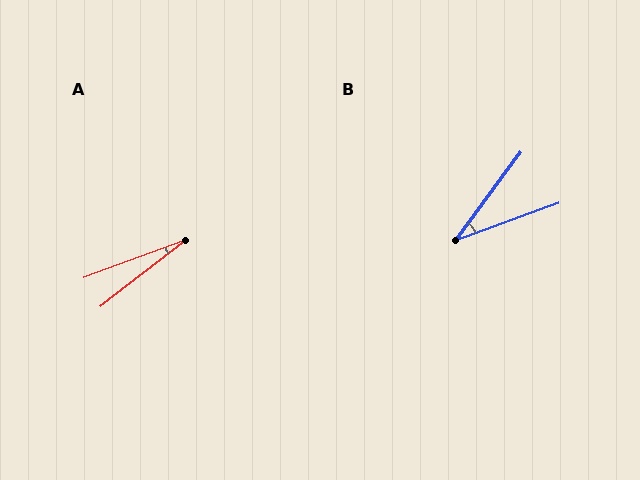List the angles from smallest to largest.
A (18°), B (34°).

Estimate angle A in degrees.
Approximately 18 degrees.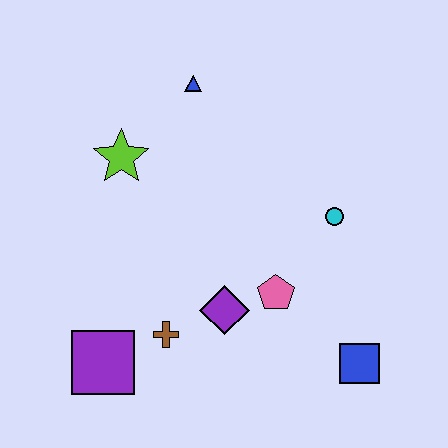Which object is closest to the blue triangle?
The lime star is closest to the blue triangle.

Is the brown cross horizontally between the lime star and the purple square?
No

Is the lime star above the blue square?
Yes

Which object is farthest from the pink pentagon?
The blue triangle is farthest from the pink pentagon.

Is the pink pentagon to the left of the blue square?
Yes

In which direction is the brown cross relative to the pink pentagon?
The brown cross is to the left of the pink pentagon.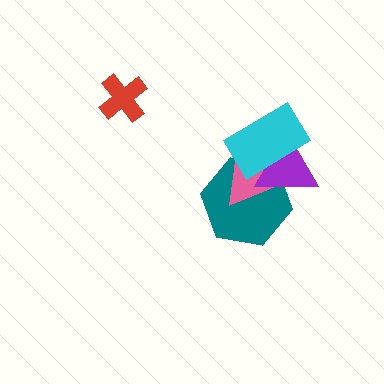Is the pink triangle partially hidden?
Yes, it is partially covered by another shape.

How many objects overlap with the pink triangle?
3 objects overlap with the pink triangle.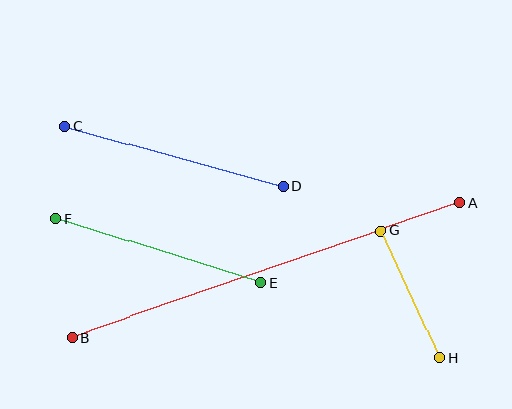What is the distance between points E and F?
The distance is approximately 215 pixels.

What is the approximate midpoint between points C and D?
The midpoint is at approximately (174, 156) pixels.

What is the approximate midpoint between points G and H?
The midpoint is at approximately (410, 294) pixels.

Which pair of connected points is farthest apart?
Points A and B are farthest apart.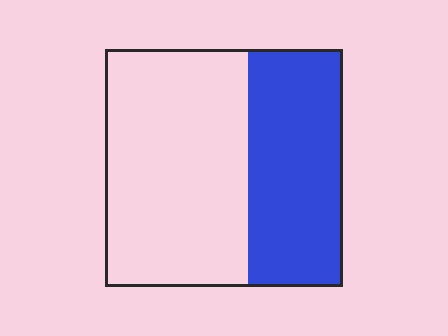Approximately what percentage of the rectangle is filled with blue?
Approximately 40%.